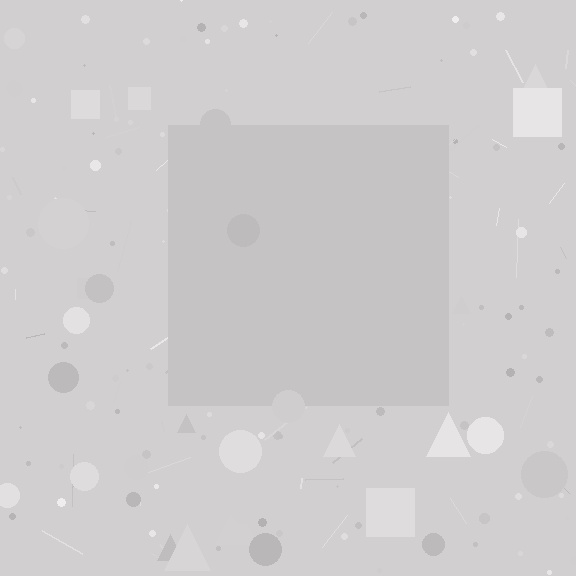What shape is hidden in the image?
A square is hidden in the image.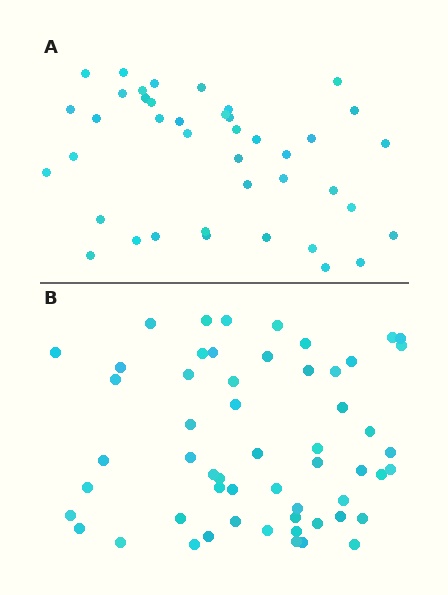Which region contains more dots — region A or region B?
Region B (the bottom region) has more dots.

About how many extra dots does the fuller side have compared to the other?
Region B has approximately 15 more dots than region A.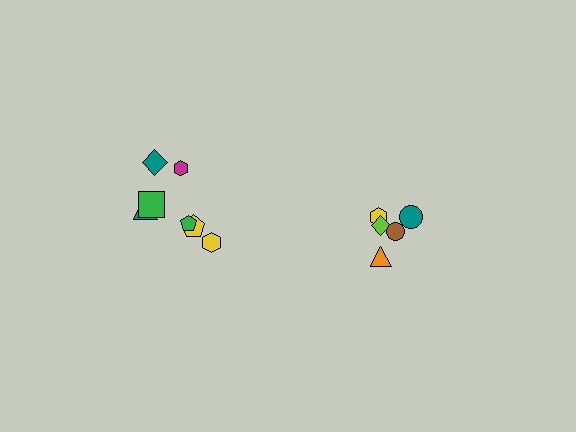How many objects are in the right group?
There are 5 objects.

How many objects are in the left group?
There are 7 objects.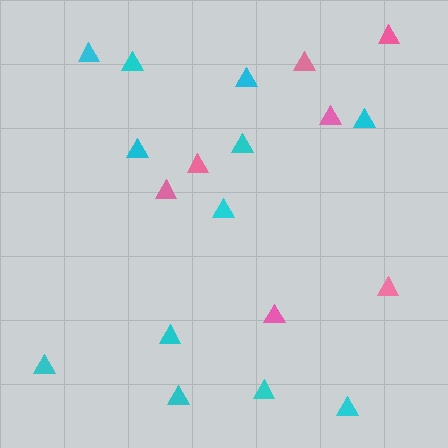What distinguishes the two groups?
There are 2 groups: one group of pink triangles (7) and one group of cyan triangles (12).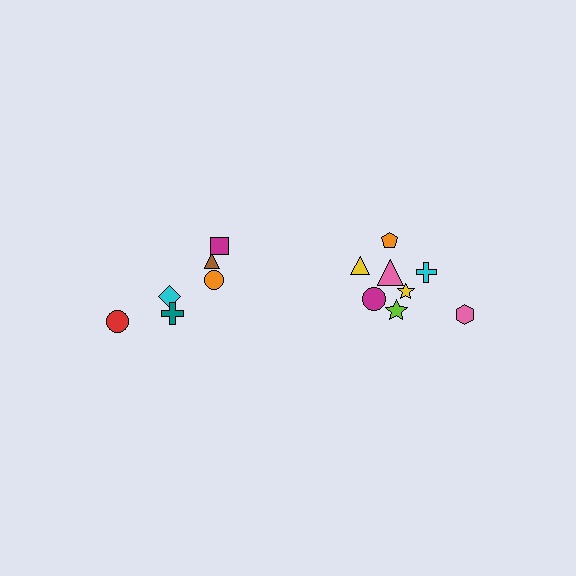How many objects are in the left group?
There are 6 objects.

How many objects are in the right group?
There are 8 objects.